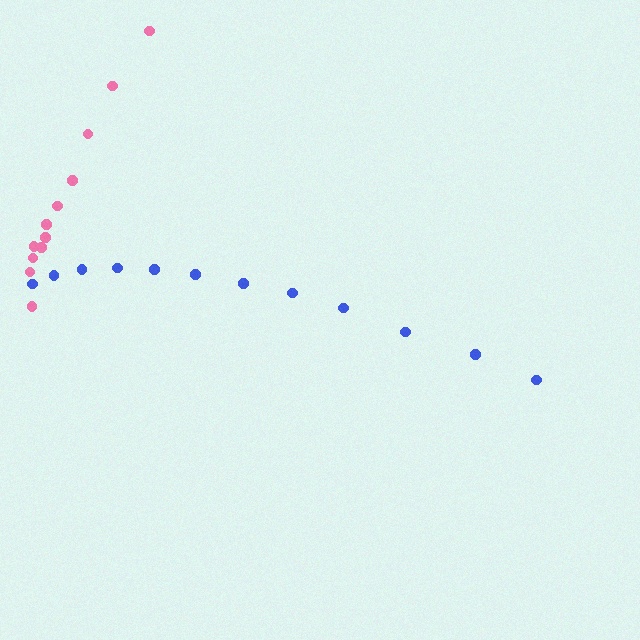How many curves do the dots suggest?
There are 2 distinct paths.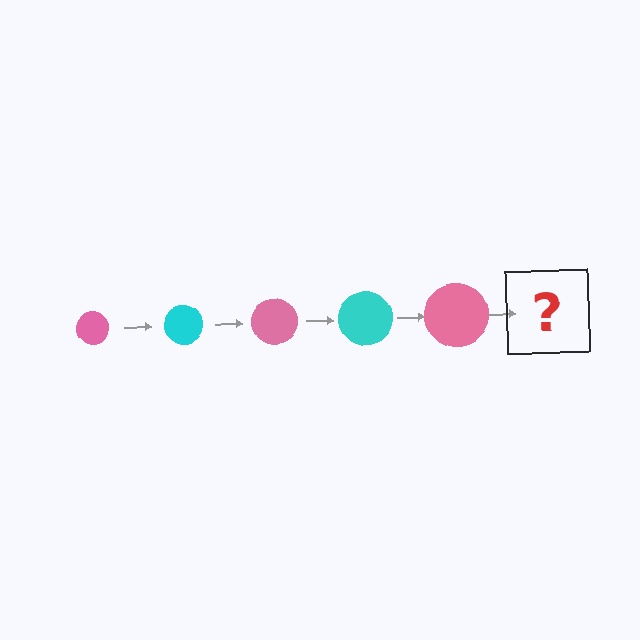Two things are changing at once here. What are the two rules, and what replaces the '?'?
The two rules are that the circle grows larger each step and the color cycles through pink and cyan. The '?' should be a cyan circle, larger than the previous one.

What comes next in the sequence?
The next element should be a cyan circle, larger than the previous one.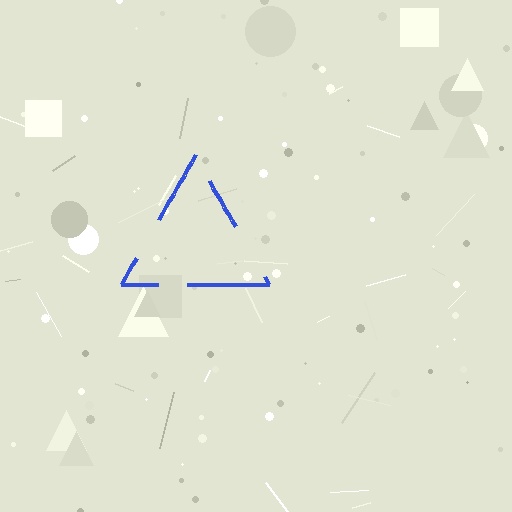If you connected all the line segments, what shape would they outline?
They would outline a triangle.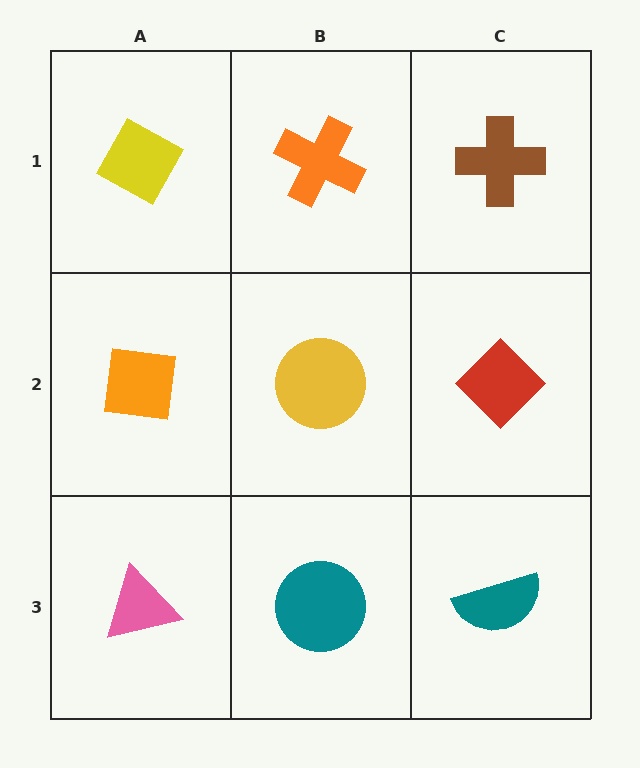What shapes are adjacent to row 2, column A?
A yellow diamond (row 1, column A), a pink triangle (row 3, column A), a yellow circle (row 2, column B).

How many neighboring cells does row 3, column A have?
2.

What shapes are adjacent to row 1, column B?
A yellow circle (row 2, column B), a yellow diamond (row 1, column A), a brown cross (row 1, column C).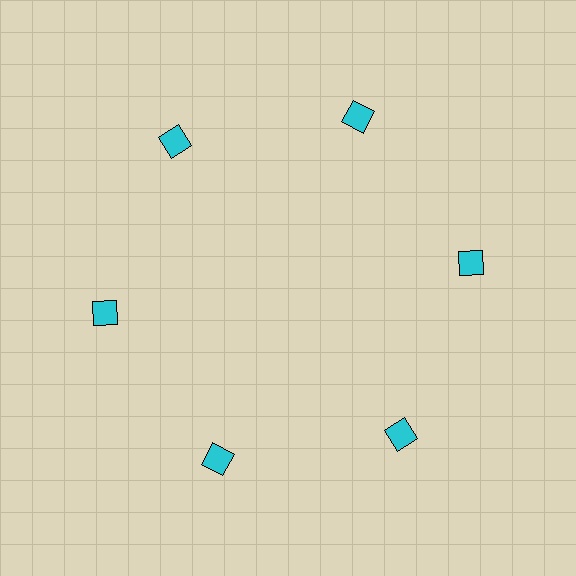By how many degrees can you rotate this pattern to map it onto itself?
The pattern maps onto itself every 60 degrees of rotation.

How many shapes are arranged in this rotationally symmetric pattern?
There are 6 shapes, arranged in 6 groups of 1.